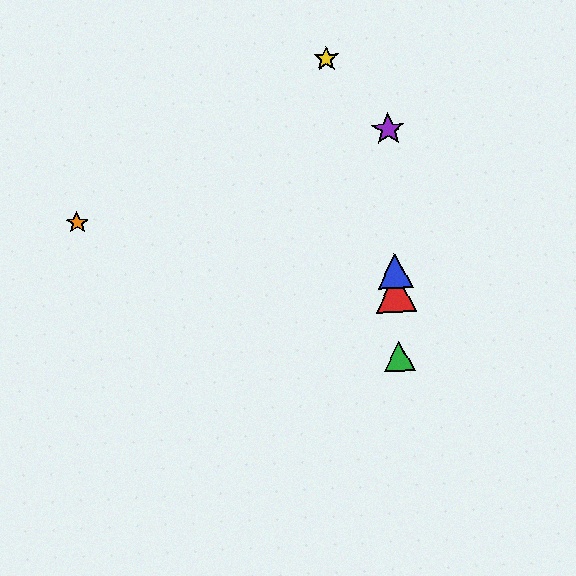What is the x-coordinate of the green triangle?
The green triangle is at x≈399.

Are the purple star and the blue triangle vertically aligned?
Yes, both are at x≈388.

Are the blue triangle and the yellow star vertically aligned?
No, the blue triangle is at x≈395 and the yellow star is at x≈326.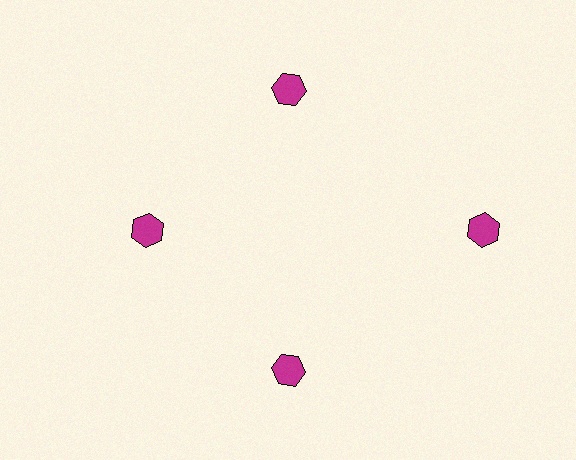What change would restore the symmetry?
The symmetry would be restored by moving it inward, back onto the ring so that all 4 hexagons sit at equal angles and equal distance from the center.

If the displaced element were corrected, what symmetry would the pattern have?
It would have 4-fold rotational symmetry — the pattern would map onto itself every 90 degrees.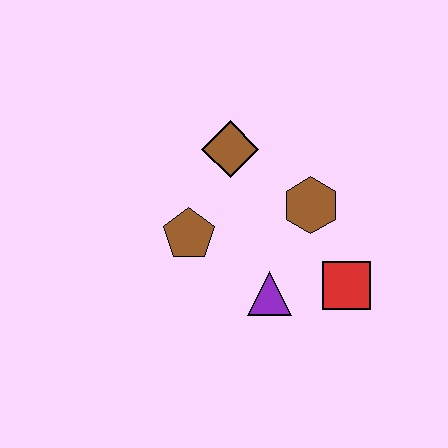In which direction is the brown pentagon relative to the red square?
The brown pentagon is to the left of the red square.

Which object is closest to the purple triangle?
The red square is closest to the purple triangle.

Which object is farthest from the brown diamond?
The red square is farthest from the brown diamond.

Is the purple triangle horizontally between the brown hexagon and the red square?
No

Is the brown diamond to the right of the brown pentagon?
Yes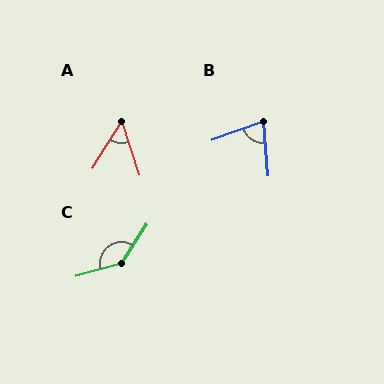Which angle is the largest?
C, at approximately 138 degrees.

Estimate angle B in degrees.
Approximately 75 degrees.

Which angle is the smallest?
A, at approximately 50 degrees.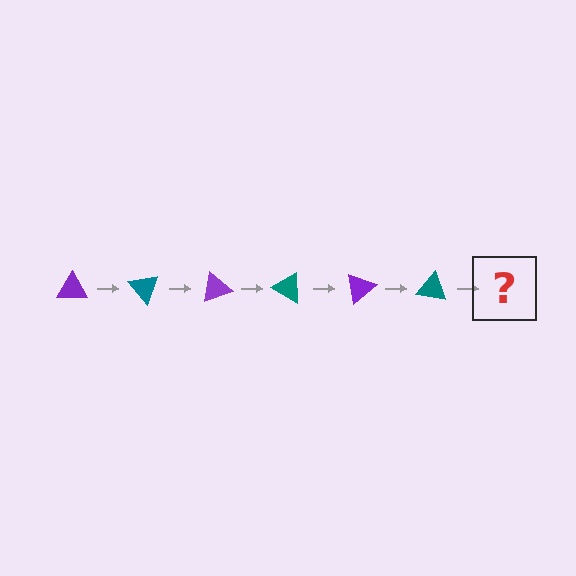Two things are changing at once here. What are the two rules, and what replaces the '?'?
The two rules are that it rotates 50 degrees each step and the color cycles through purple and teal. The '?' should be a purple triangle, rotated 300 degrees from the start.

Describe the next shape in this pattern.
It should be a purple triangle, rotated 300 degrees from the start.